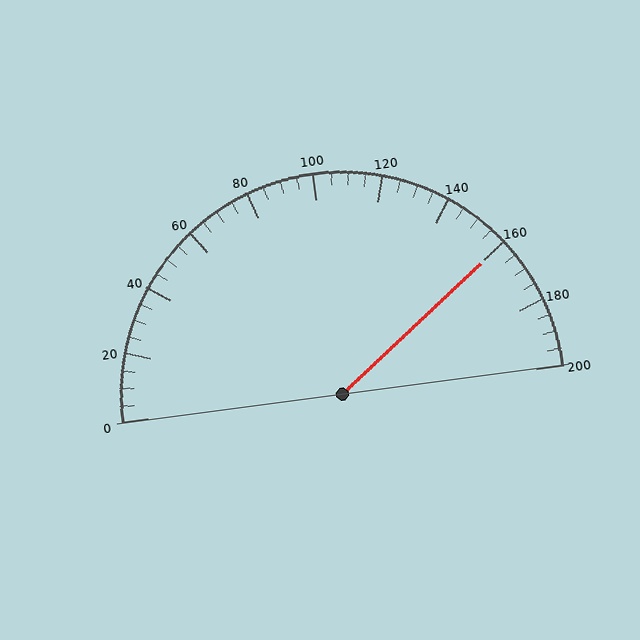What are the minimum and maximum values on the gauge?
The gauge ranges from 0 to 200.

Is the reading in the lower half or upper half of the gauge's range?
The reading is in the upper half of the range (0 to 200).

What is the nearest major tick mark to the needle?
The nearest major tick mark is 160.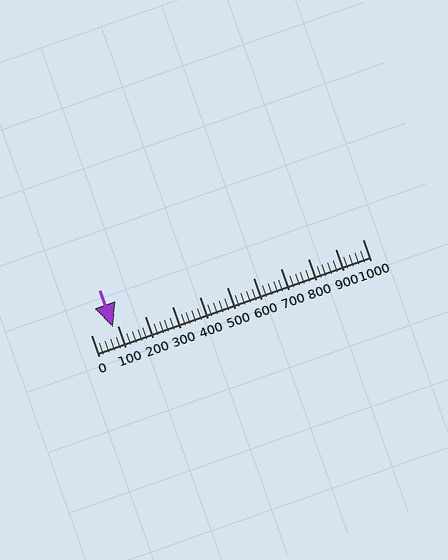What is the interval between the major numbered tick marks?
The major tick marks are spaced 100 units apart.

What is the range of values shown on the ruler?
The ruler shows values from 0 to 1000.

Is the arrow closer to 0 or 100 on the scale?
The arrow is closer to 100.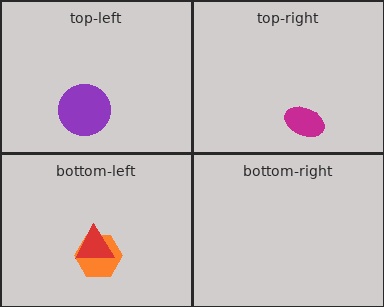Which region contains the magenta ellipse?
The top-right region.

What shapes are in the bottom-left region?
The orange hexagon, the red triangle.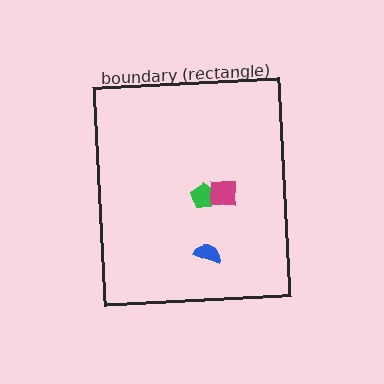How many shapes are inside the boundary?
3 inside, 0 outside.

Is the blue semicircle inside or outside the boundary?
Inside.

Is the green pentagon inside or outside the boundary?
Inside.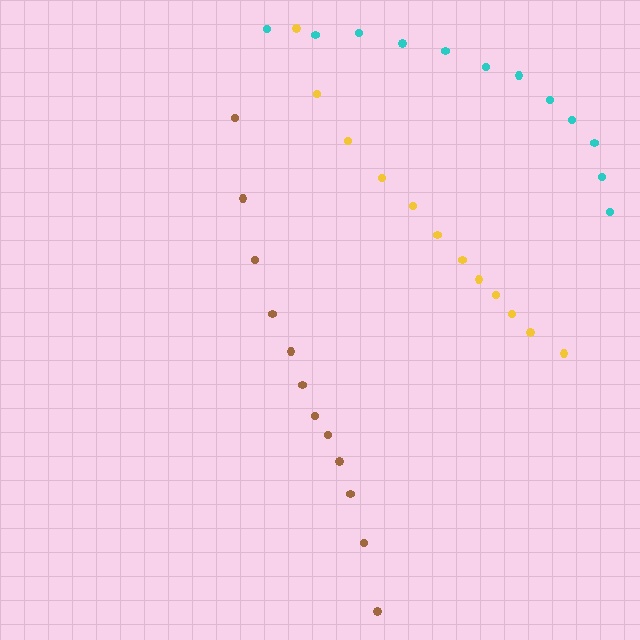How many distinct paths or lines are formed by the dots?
There are 3 distinct paths.